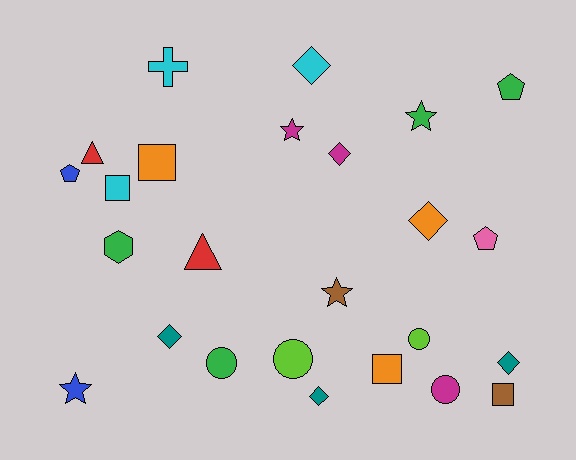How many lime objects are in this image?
There are 2 lime objects.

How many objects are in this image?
There are 25 objects.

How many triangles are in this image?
There are 2 triangles.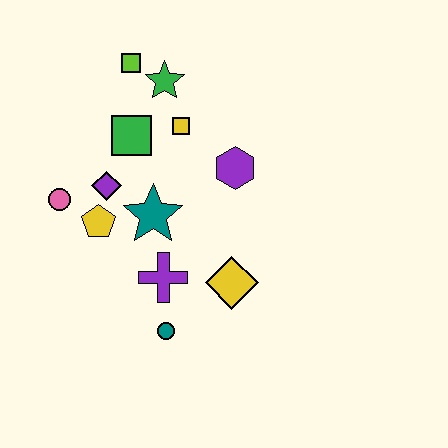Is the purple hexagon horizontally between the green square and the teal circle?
No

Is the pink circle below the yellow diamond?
No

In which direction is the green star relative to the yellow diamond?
The green star is above the yellow diamond.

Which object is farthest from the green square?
The teal circle is farthest from the green square.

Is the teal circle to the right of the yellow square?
No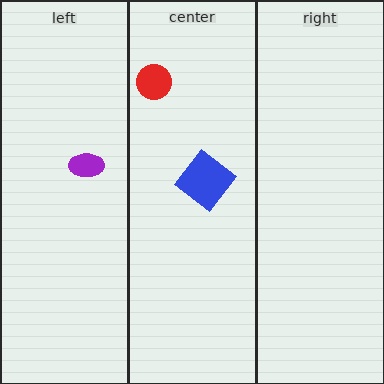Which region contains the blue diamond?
The center region.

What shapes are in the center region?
The red circle, the blue diamond.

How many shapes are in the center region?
2.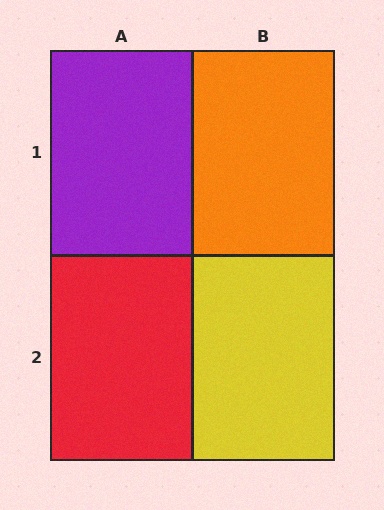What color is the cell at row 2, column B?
Yellow.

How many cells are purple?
1 cell is purple.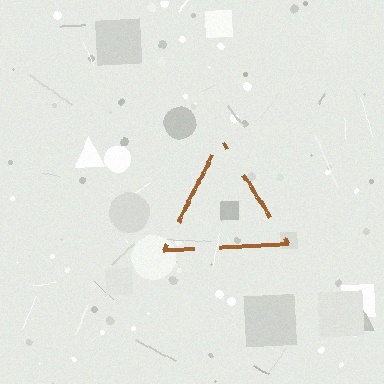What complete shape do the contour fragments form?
The contour fragments form a triangle.